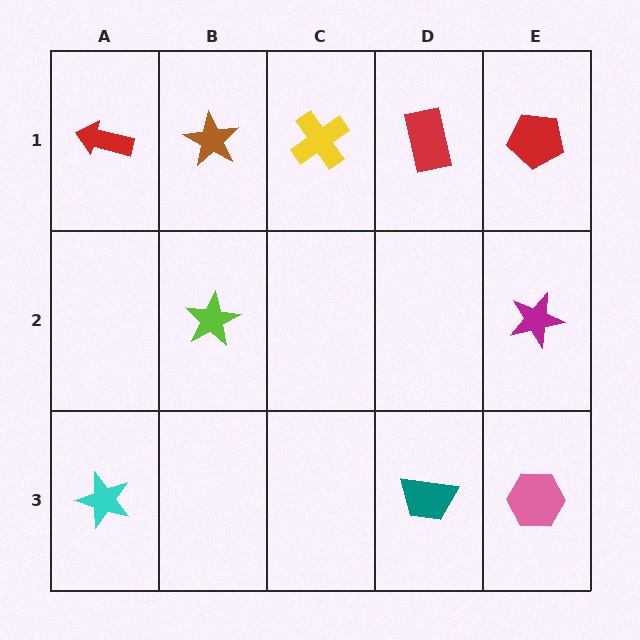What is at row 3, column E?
A pink hexagon.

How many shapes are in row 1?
5 shapes.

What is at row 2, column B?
A lime star.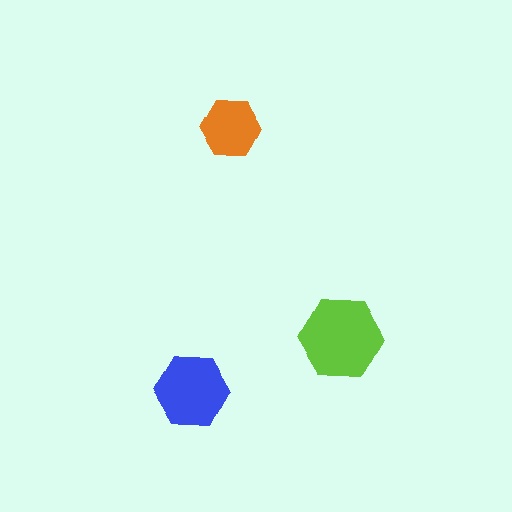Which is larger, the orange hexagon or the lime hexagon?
The lime one.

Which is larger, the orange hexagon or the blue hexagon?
The blue one.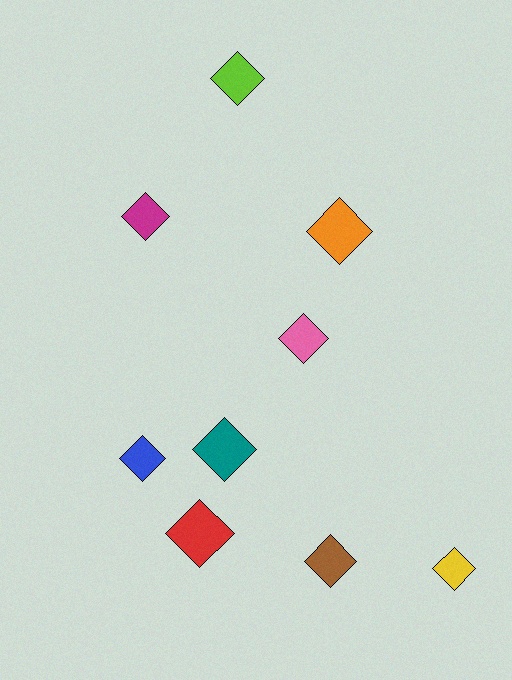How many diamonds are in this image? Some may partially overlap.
There are 9 diamonds.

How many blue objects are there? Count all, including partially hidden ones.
There is 1 blue object.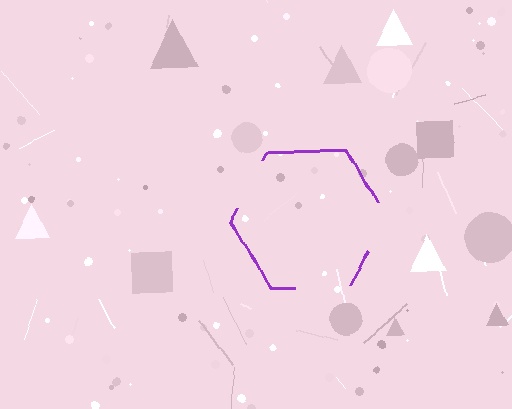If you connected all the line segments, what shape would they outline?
They would outline a hexagon.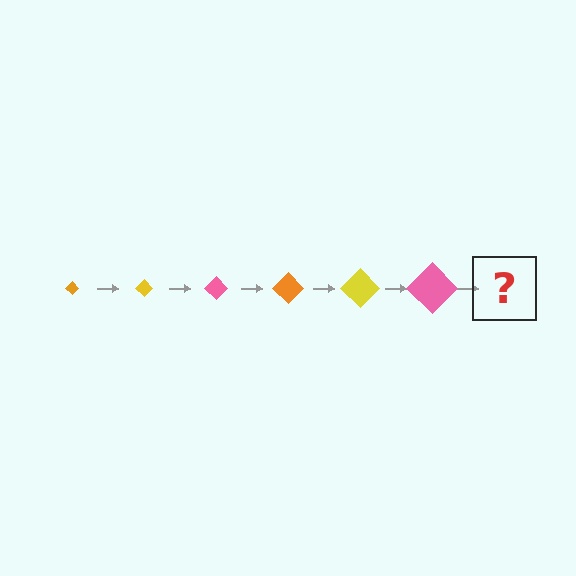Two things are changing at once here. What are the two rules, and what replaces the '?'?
The two rules are that the diamond grows larger each step and the color cycles through orange, yellow, and pink. The '?' should be an orange diamond, larger than the previous one.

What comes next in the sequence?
The next element should be an orange diamond, larger than the previous one.